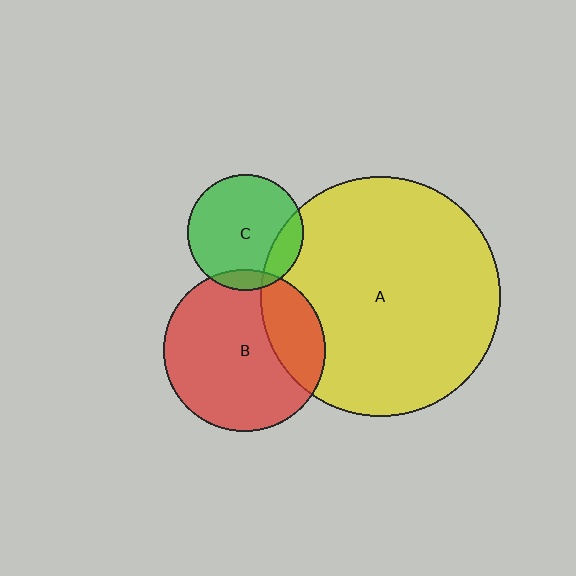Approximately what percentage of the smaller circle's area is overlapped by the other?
Approximately 25%.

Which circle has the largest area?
Circle A (yellow).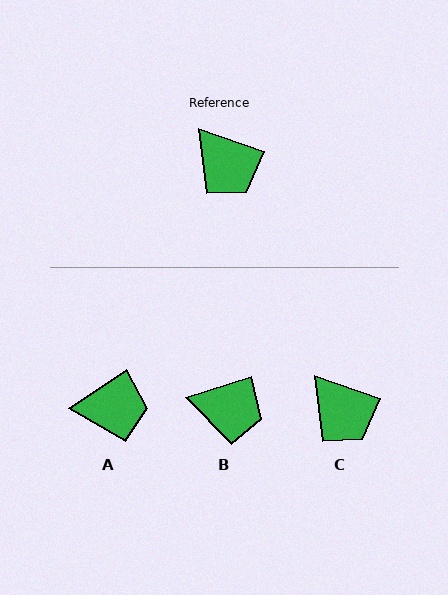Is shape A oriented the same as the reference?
No, it is off by about 53 degrees.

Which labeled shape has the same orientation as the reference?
C.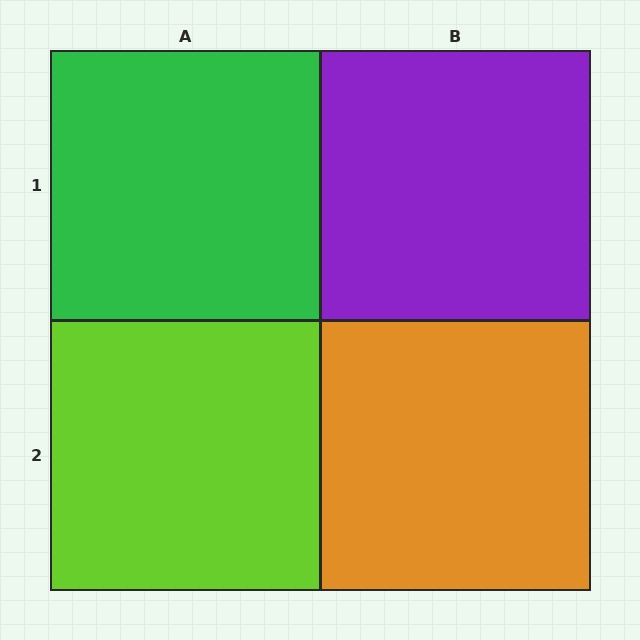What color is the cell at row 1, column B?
Purple.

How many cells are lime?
1 cell is lime.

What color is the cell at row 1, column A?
Green.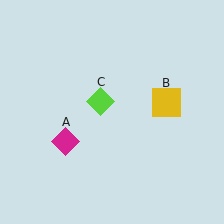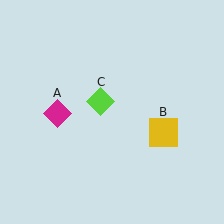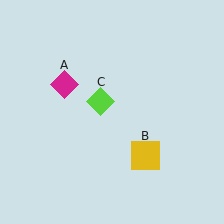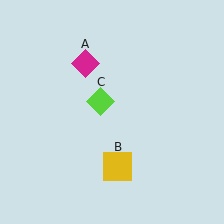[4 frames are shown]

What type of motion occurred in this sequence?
The magenta diamond (object A), yellow square (object B) rotated clockwise around the center of the scene.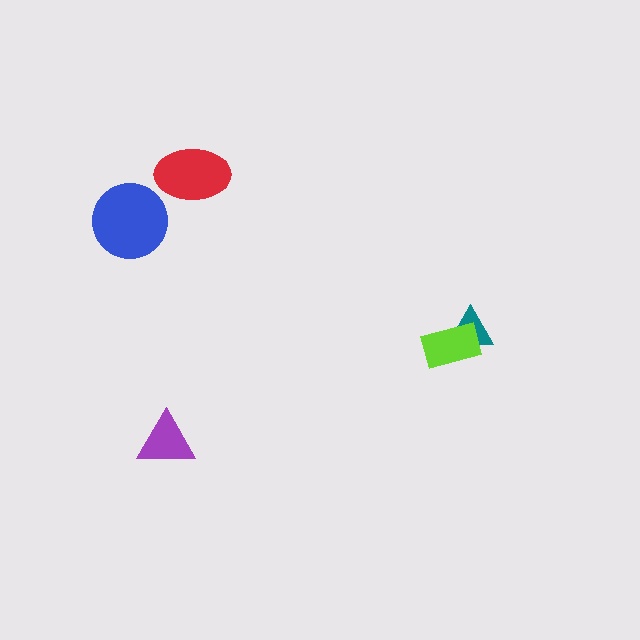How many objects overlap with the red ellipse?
0 objects overlap with the red ellipse.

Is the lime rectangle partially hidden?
No, no other shape covers it.